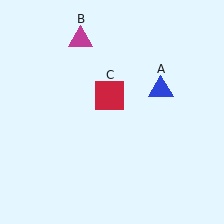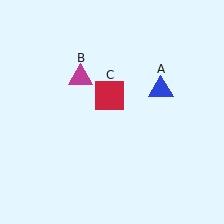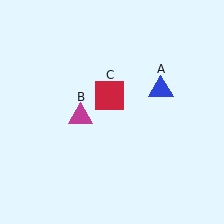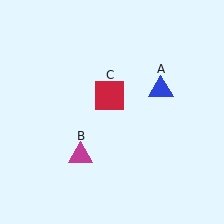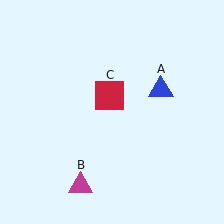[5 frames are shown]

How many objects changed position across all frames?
1 object changed position: magenta triangle (object B).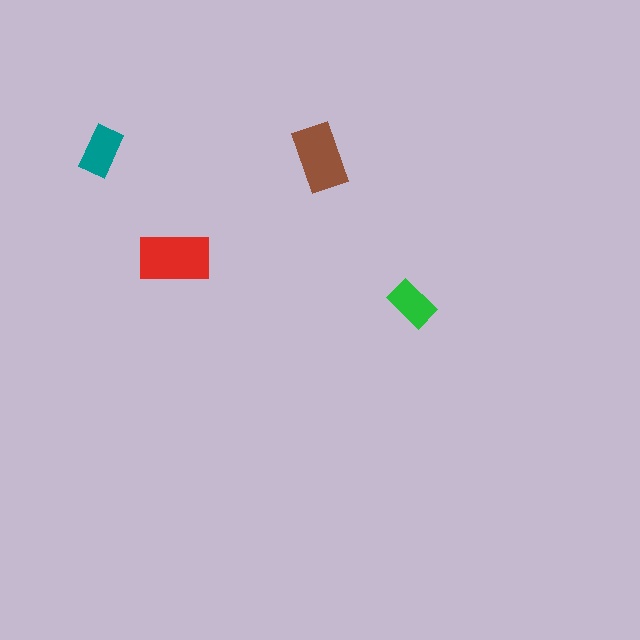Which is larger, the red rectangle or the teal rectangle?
The red one.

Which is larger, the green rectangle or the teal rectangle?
The teal one.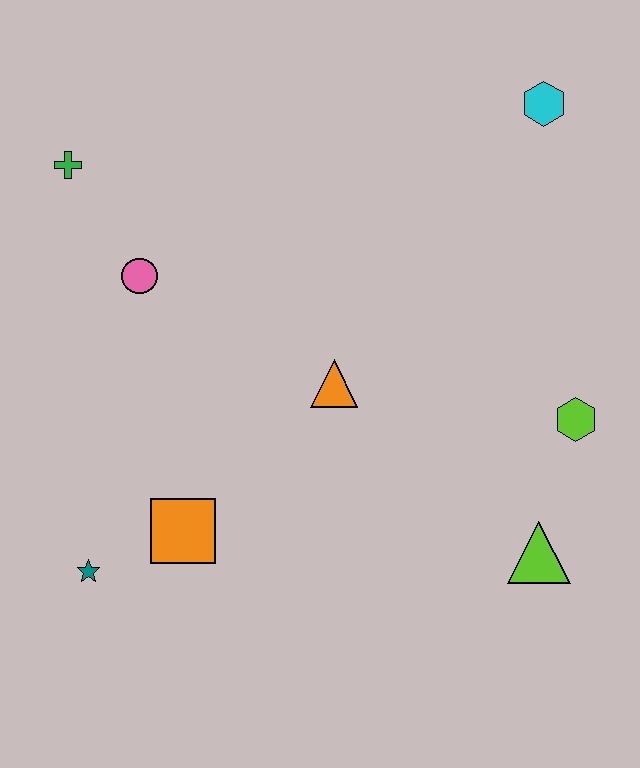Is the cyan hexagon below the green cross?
No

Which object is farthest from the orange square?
The cyan hexagon is farthest from the orange square.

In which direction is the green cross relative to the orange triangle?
The green cross is to the left of the orange triangle.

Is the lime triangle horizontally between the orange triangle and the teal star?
No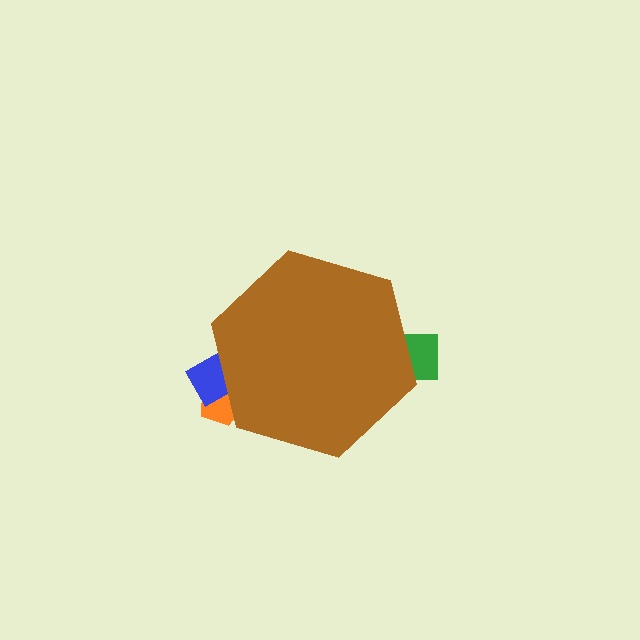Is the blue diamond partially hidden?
Yes, the blue diamond is partially hidden behind the brown hexagon.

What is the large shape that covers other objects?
A brown hexagon.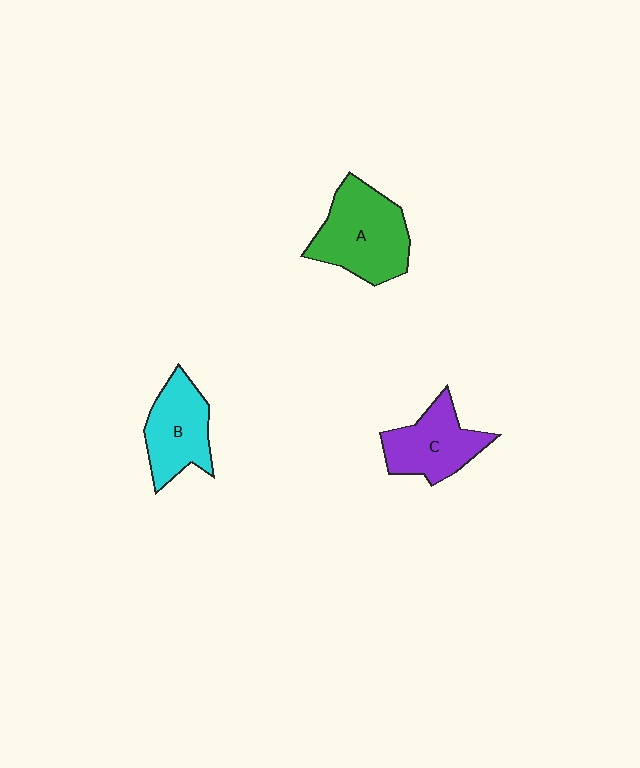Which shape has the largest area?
Shape A (green).